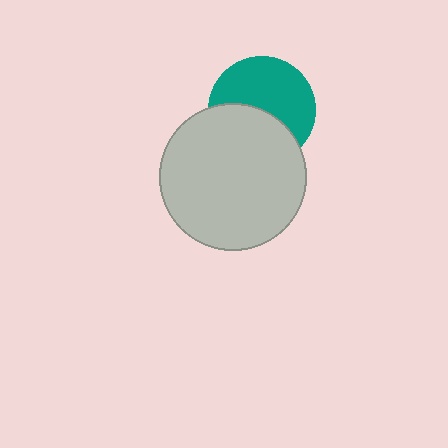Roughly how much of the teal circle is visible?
About half of it is visible (roughly 57%).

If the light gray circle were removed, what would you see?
You would see the complete teal circle.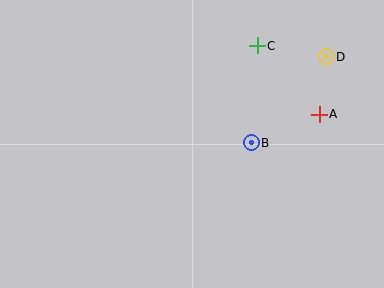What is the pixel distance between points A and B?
The distance between A and B is 74 pixels.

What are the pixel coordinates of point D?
Point D is at (326, 57).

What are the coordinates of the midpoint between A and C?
The midpoint between A and C is at (288, 80).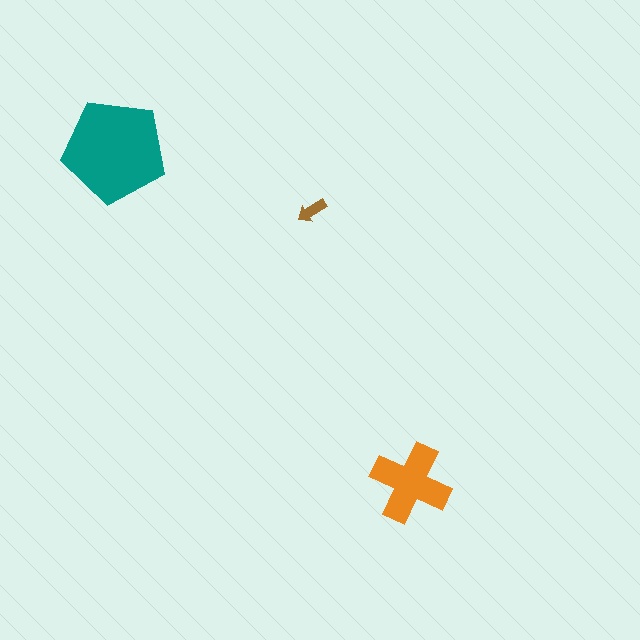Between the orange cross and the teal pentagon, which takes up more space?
The teal pentagon.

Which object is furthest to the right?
The orange cross is rightmost.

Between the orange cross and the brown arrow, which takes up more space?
The orange cross.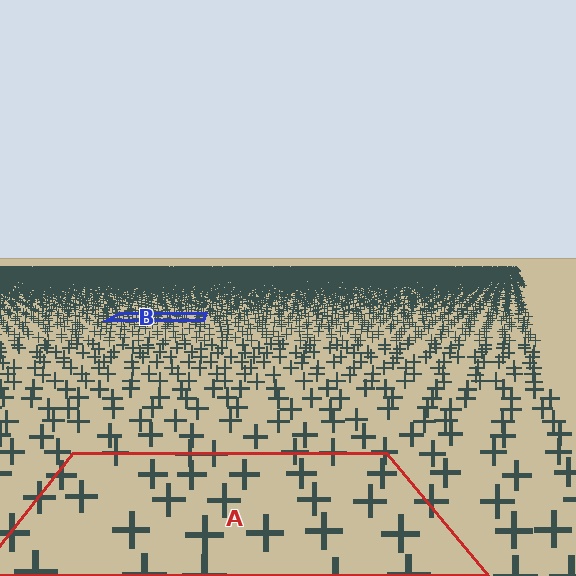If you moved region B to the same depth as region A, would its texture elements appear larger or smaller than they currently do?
They would appear larger. At a closer depth, the same texture elements are projected at a bigger on-screen size.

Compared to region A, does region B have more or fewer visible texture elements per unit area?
Region B has more texture elements per unit area — they are packed more densely because it is farther away.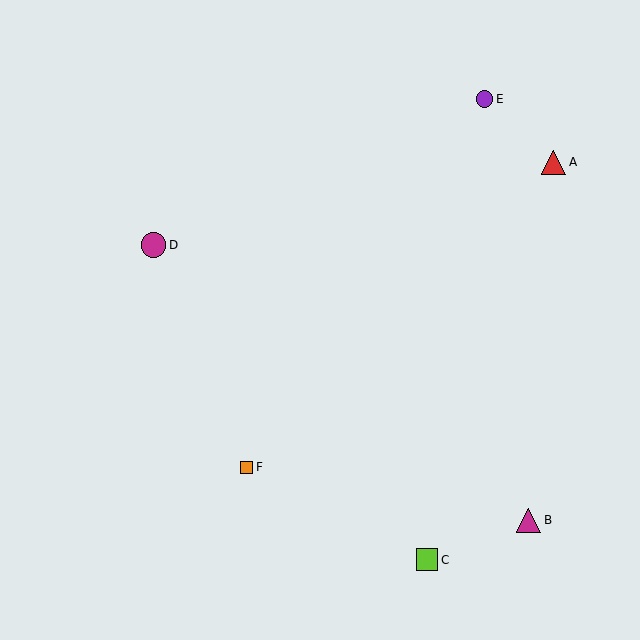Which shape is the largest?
The magenta circle (labeled D) is the largest.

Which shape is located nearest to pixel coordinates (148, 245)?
The magenta circle (labeled D) at (154, 245) is nearest to that location.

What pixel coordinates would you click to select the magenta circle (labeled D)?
Click at (154, 245) to select the magenta circle D.